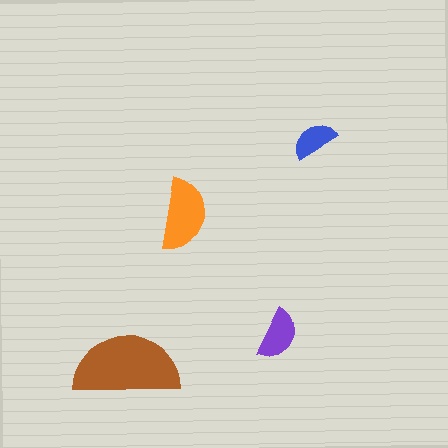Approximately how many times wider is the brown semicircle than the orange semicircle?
About 1.5 times wider.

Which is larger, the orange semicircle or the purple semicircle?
The orange one.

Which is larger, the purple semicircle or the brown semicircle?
The brown one.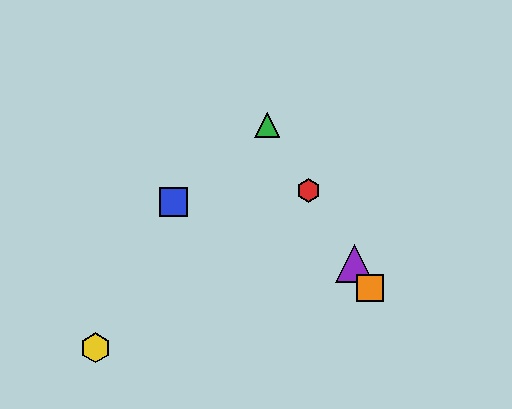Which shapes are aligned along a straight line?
The red hexagon, the green triangle, the purple triangle, the orange square are aligned along a straight line.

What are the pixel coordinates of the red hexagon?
The red hexagon is at (309, 191).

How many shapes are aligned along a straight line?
4 shapes (the red hexagon, the green triangle, the purple triangle, the orange square) are aligned along a straight line.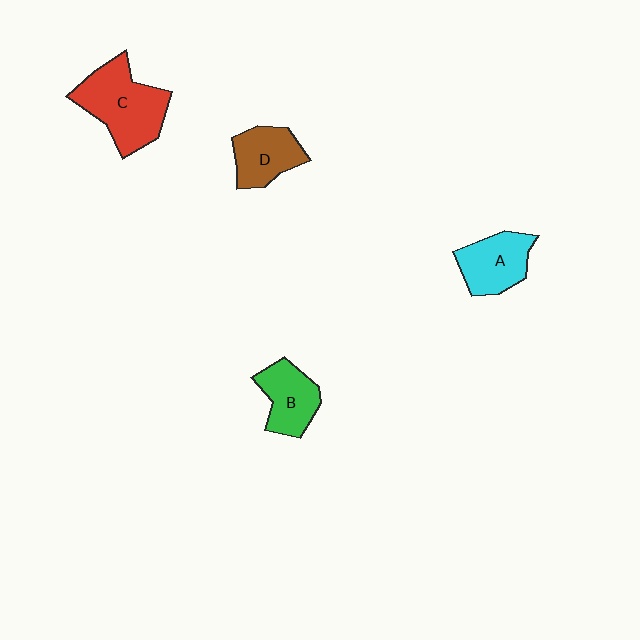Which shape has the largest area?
Shape C (red).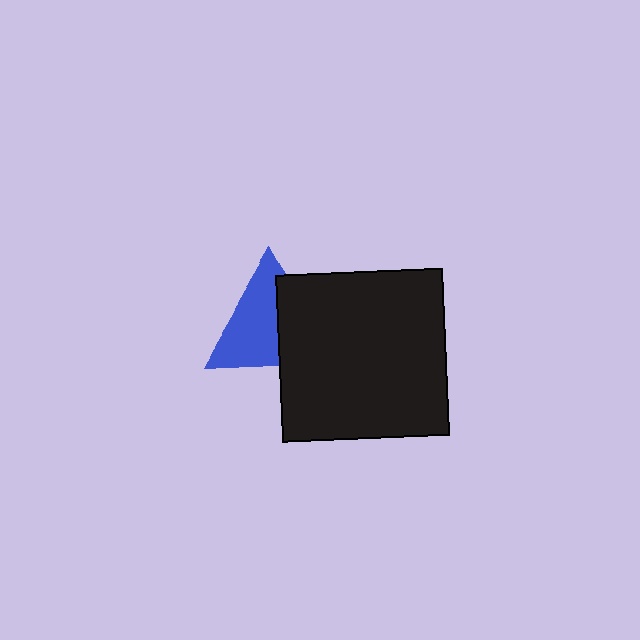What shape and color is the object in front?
The object in front is a black square.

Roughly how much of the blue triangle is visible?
About half of it is visible (roughly 60%).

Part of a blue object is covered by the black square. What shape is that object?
It is a triangle.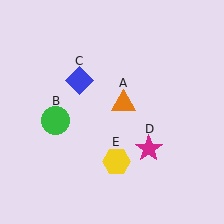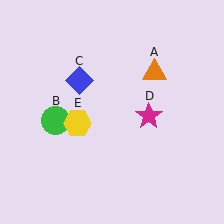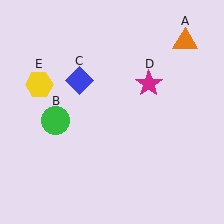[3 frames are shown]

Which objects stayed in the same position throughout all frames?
Green circle (object B) and blue diamond (object C) remained stationary.